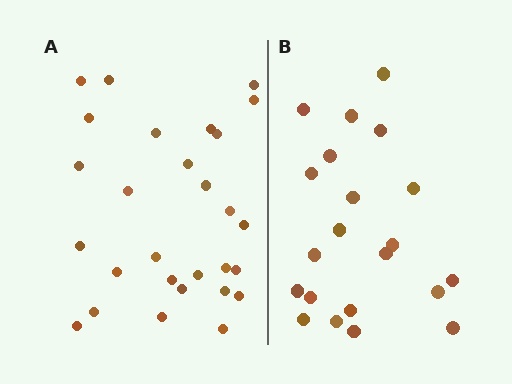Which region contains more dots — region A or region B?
Region A (the left region) has more dots.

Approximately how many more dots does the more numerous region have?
Region A has roughly 8 or so more dots than region B.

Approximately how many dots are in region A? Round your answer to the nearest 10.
About 30 dots. (The exact count is 28, which rounds to 30.)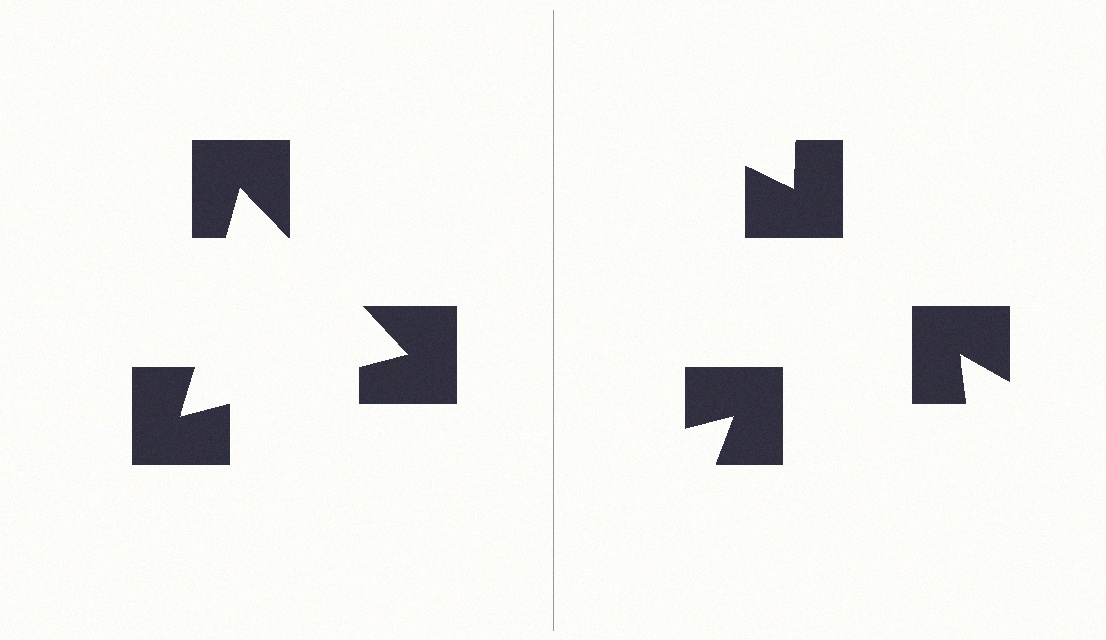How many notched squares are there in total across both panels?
6 — 3 on each side.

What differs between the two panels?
The notched squares are positioned identically on both sides; only the wedge orientations differ. On the left they align to a triangle; on the right they are misaligned.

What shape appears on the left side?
An illusory triangle.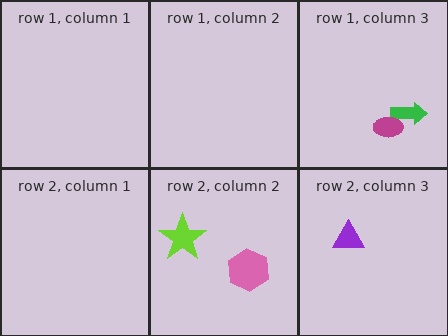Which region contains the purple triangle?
The row 2, column 3 region.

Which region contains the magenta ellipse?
The row 1, column 3 region.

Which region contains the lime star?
The row 2, column 2 region.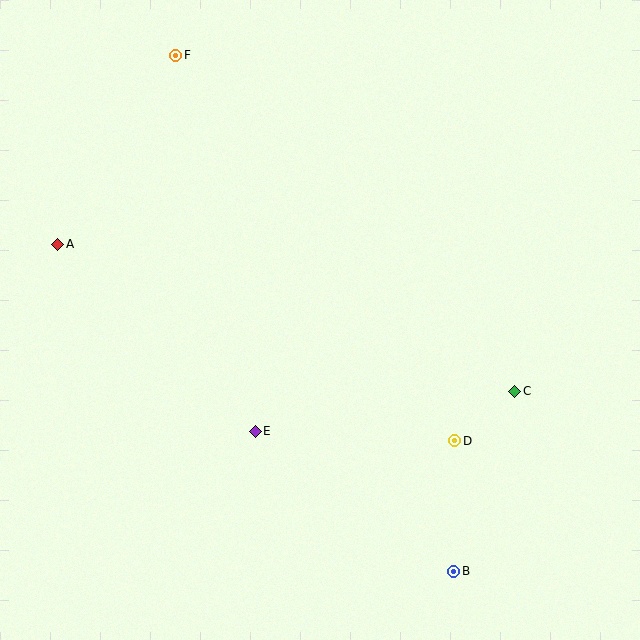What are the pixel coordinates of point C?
Point C is at (515, 391).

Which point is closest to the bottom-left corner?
Point E is closest to the bottom-left corner.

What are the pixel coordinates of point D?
Point D is at (455, 441).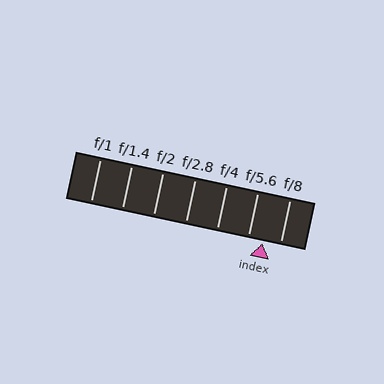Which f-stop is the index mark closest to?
The index mark is closest to f/5.6.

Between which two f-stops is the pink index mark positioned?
The index mark is between f/5.6 and f/8.